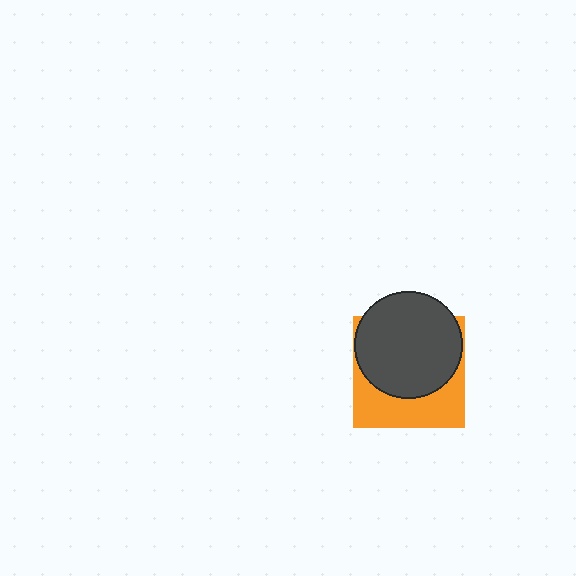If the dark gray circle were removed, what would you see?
You would see the complete orange square.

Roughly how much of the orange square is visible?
A small part of it is visible (roughly 39%).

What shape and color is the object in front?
The object in front is a dark gray circle.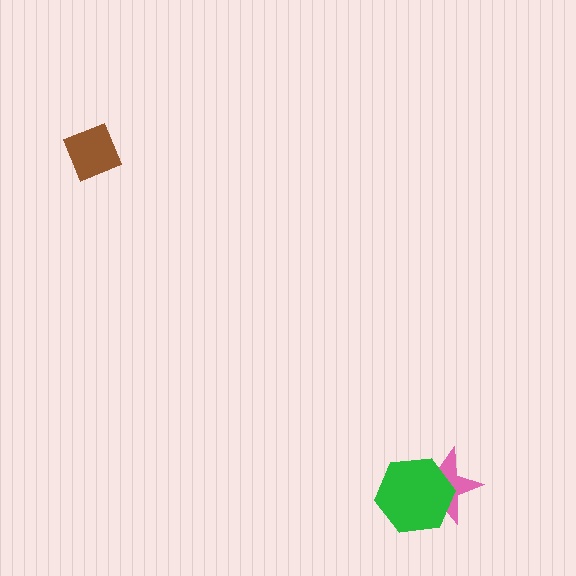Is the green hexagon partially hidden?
No, no other shape covers it.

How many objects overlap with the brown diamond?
0 objects overlap with the brown diamond.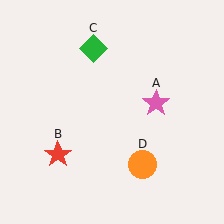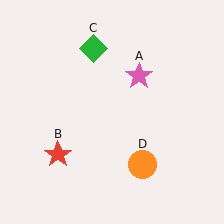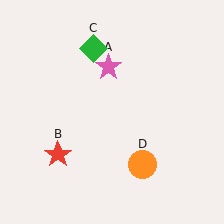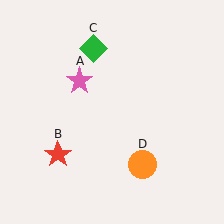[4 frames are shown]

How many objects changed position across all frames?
1 object changed position: pink star (object A).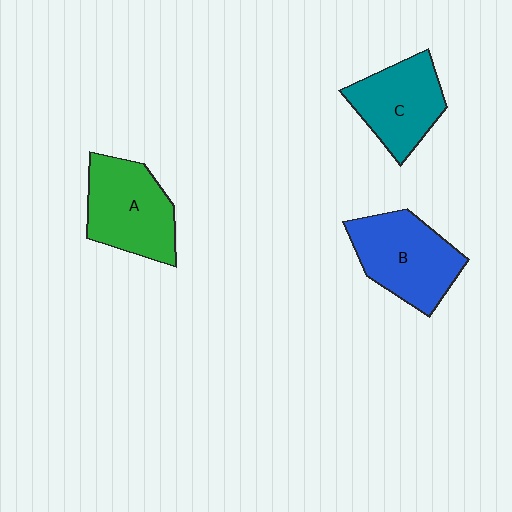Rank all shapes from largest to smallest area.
From largest to smallest: B (blue), A (green), C (teal).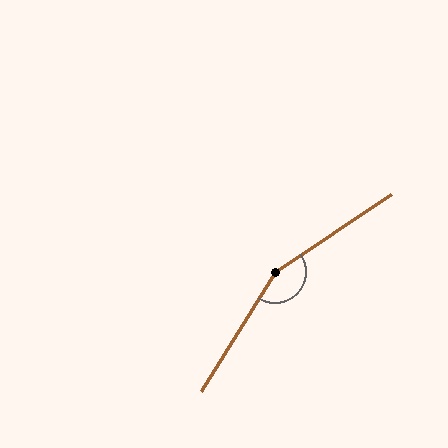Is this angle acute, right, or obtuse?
It is obtuse.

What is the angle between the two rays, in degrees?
Approximately 156 degrees.